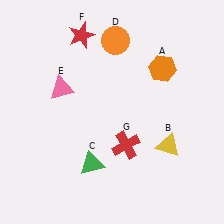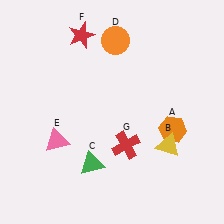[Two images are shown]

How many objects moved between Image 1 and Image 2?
2 objects moved between the two images.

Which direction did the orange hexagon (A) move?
The orange hexagon (A) moved down.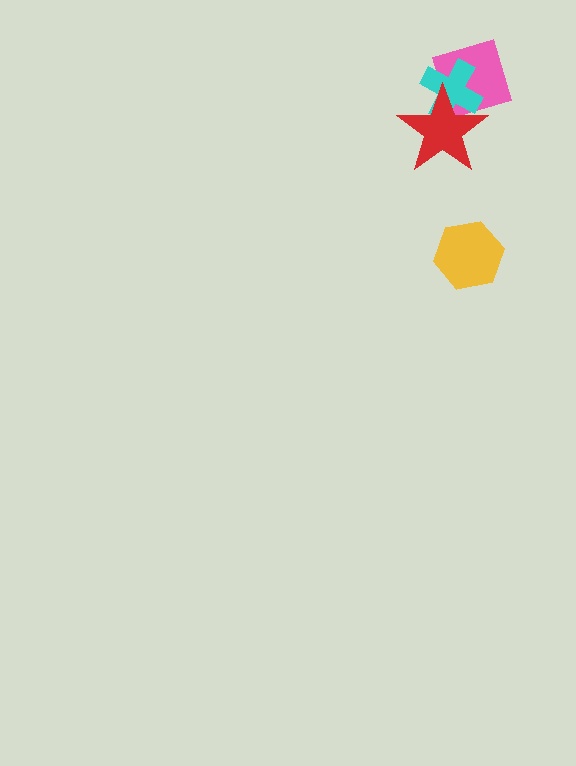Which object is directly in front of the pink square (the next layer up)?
The cyan cross is directly in front of the pink square.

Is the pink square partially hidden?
Yes, it is partially covered by another shape.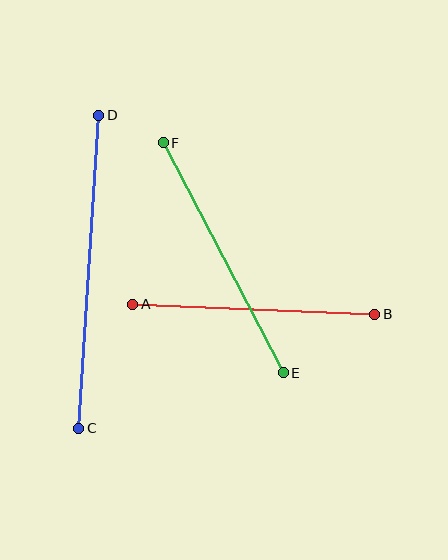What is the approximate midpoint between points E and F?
The midpoint is at approximately (223, 258) pixels.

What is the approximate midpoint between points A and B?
The midpoint is at approximately (254, 309) pixels.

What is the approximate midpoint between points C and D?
The midpoint is at approximately (89, 272) pixels.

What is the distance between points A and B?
The distance is approximately 242 pixels.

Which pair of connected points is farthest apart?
Points C and D are farthest apart.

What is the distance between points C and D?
The distance is approximately 314 pixels.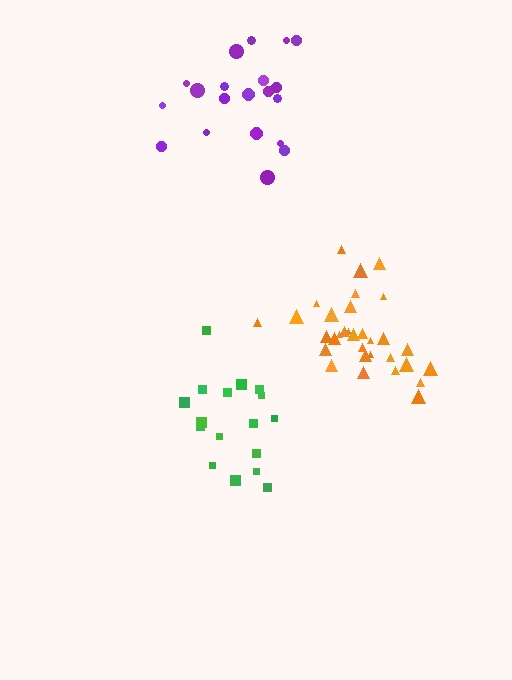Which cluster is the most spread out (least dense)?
Purple.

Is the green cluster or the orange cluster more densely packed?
Orange.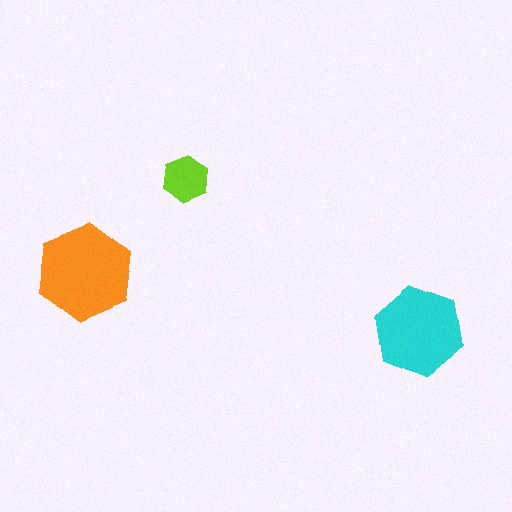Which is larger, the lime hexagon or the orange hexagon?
The orange one.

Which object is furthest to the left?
The orange hexagon is leftmost.